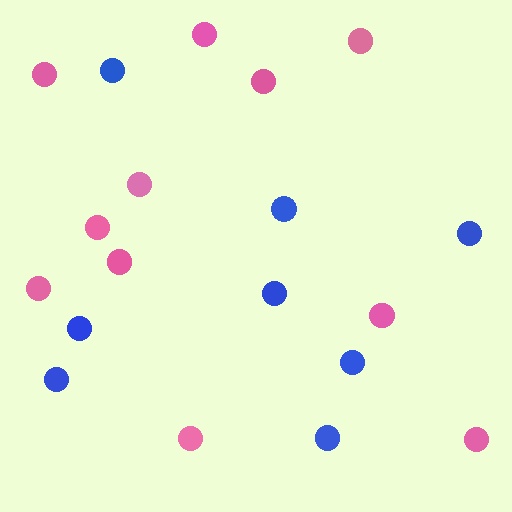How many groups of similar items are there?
There are 2 groups: one group of blue circles (8) and one group of pink circles (11).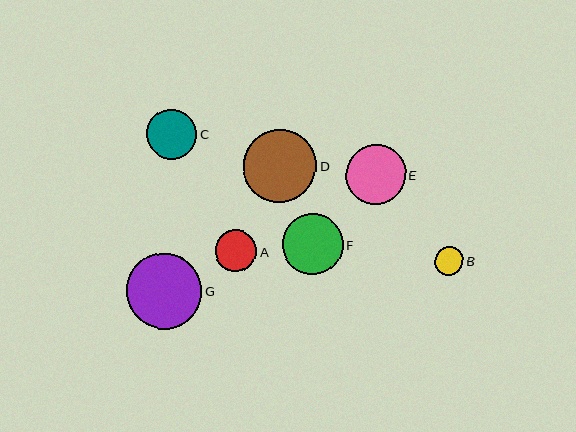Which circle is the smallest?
Circle B is the smallest with a size of approximately 28 pixels.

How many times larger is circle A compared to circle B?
Circle A is approximately 1.5 times the size of circle B.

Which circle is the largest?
Circle G is the largest with a size of approximately 75 pixels.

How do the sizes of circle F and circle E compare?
Circle F and circle E are approximately the same size.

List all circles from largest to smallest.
From largest to smallest: G, D, F, E, C, A, B.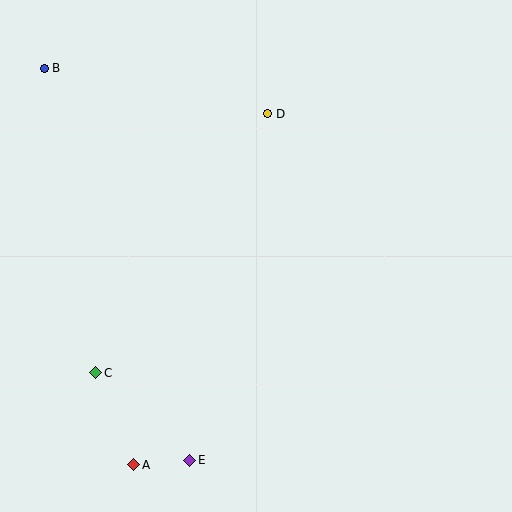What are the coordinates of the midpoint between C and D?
The midpoint between C and D is at (182, 243).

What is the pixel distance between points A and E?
The distance between A and E is 56 pixels.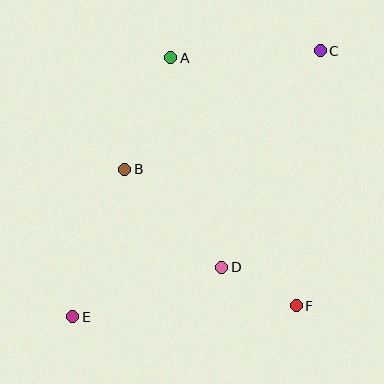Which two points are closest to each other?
Points D and F are closest to each other.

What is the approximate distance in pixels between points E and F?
The distance between E and F is approximately 224 pixels.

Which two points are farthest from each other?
Points C and E are farthest from each other.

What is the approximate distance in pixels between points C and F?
The distance between C and F is approximately 256 pixels.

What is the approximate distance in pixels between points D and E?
The distance between D and E is approximately 157 pixels.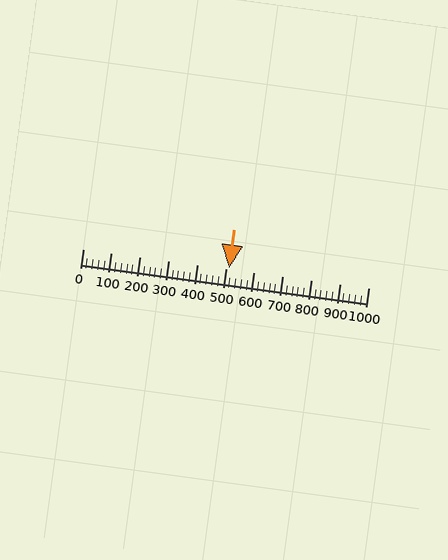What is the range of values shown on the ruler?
The ruler shows values from 0 to 1000.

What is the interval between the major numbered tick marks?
The major tick marks are spaced 100 units apart.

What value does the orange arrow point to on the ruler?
The orange arrow points to approximately 513.